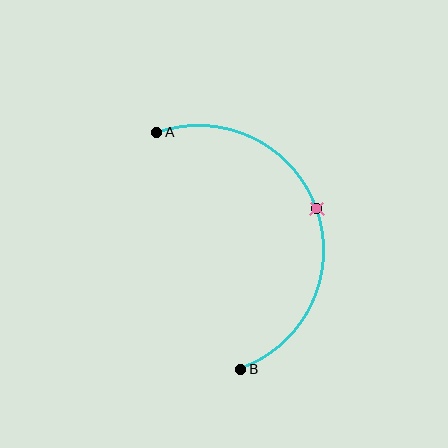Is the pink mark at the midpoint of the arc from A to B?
Yes. The pink mark lies on the arc at equal arc-length from both A and B — it is the arc midpoint.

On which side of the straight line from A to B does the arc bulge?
The arc bulges to the right of the straight line connecting A and B.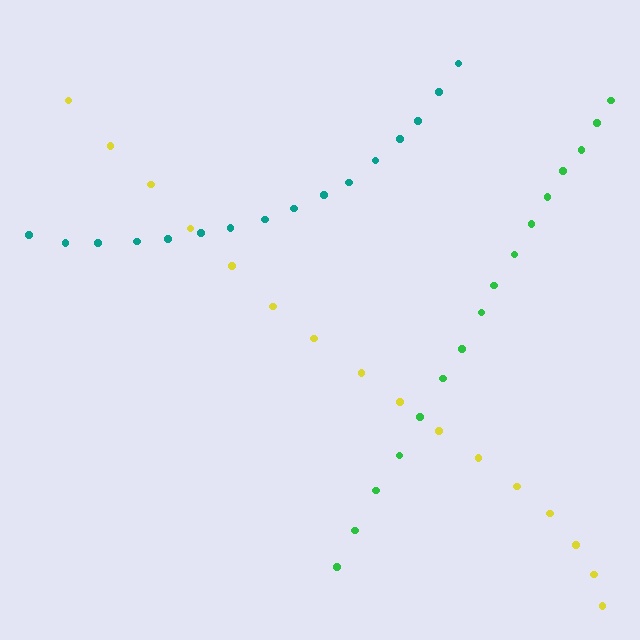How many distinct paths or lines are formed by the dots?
There are 3 distinct paths.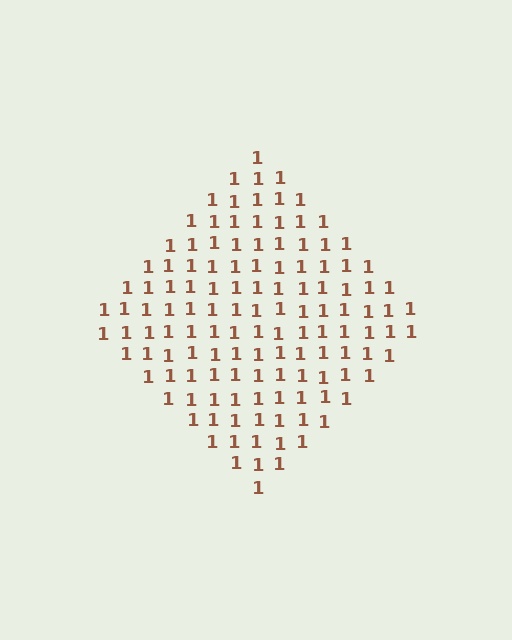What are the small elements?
The small elements are digit 1's.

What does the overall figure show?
The overall figure shows a diamond.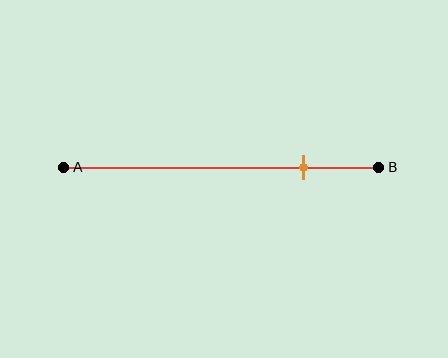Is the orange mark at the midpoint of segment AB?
No, the mark is at about 75% from A, not at the 50% midpoint.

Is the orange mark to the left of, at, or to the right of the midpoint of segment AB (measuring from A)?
The orange mark is to the right of the midpoint of segment AB.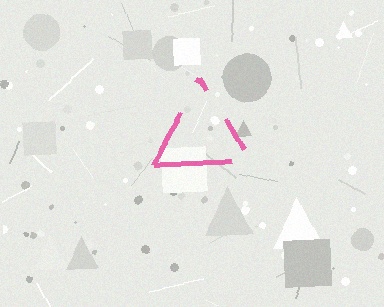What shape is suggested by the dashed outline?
The dashed outline suggests a triangle.